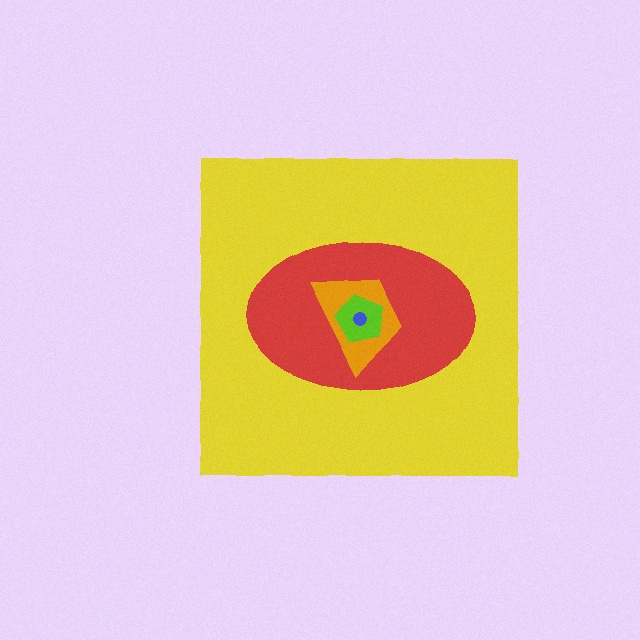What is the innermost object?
The blue circle.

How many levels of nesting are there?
5.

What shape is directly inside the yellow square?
The red ellipse.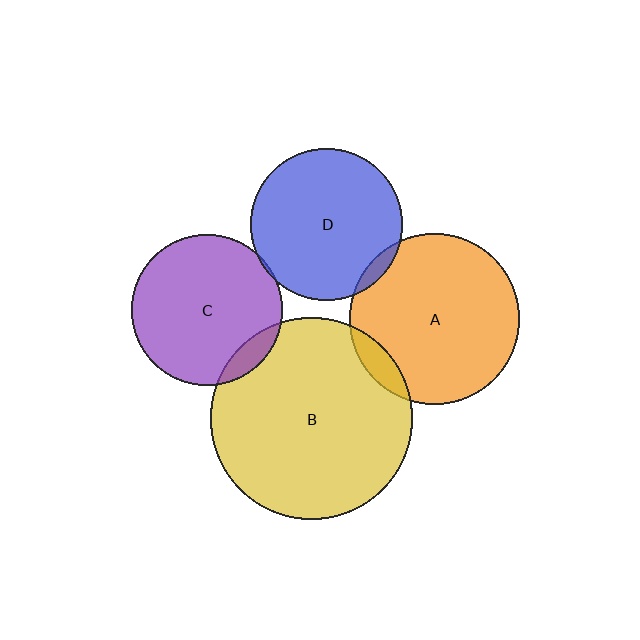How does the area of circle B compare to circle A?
Approximately 1.4 times.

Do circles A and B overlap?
Yes.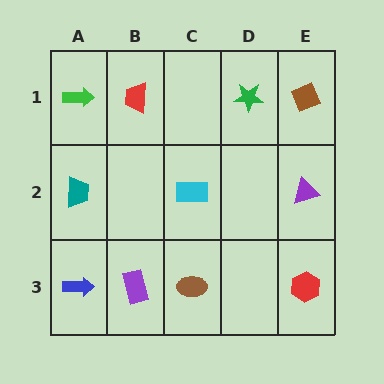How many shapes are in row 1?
4 shapes.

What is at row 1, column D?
A green star.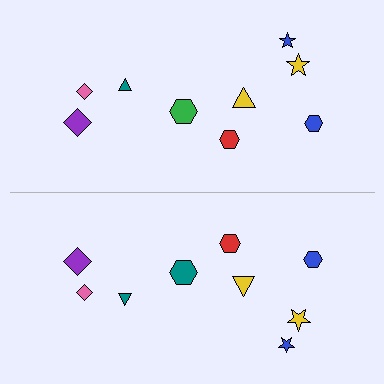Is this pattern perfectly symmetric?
No, the pattern is not perfectly symmetric. The teal hexagon on the bottom side breaks the symmetry — its mirror counterpart is green.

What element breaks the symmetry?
The teal hexagon on the bottom side breaks the symmetry — its mirror counterpart is green.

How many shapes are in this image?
There are 18 shapes in this image.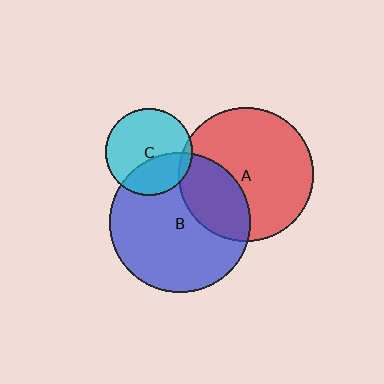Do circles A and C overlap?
Yes.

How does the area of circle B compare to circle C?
Approximately 2.6 times.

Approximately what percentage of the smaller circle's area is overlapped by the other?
Approximately 5%.